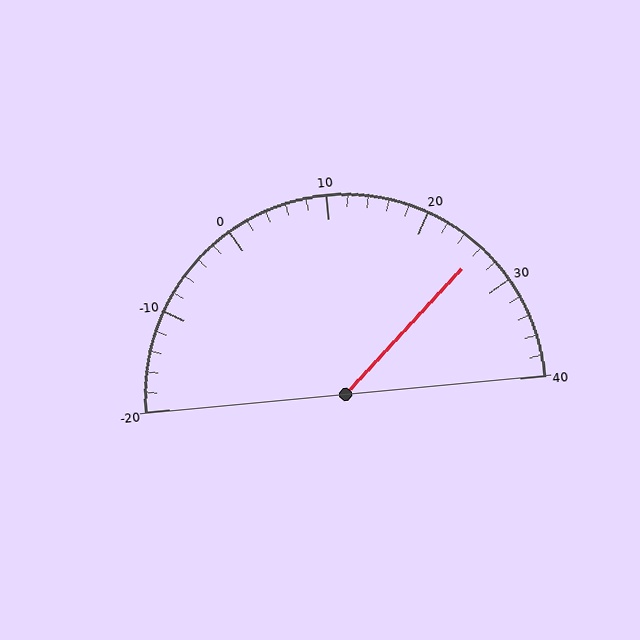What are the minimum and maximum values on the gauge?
The gauge ranges from -20 to 40.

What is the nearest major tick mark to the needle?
The nearest major tick mark is 30.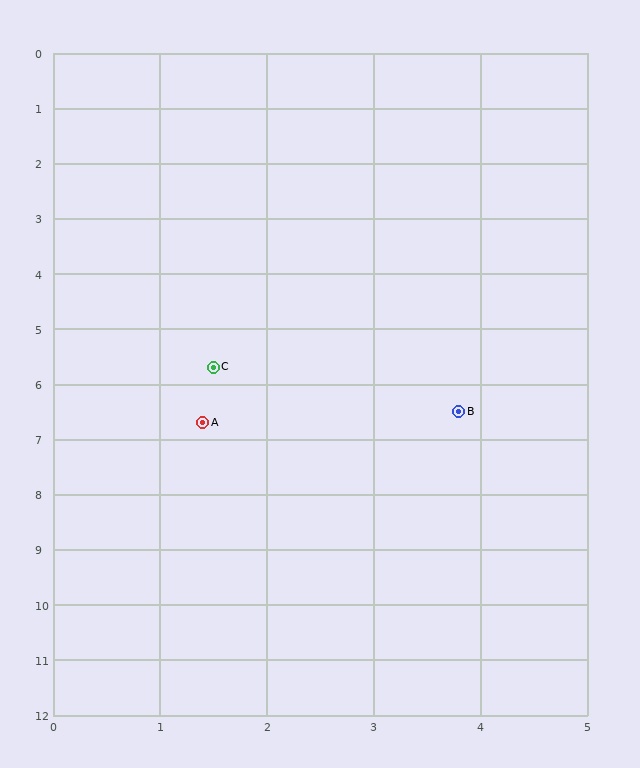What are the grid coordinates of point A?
Point A is at approximately (1.4, 6.7).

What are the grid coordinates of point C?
Point C is at approximately (1.5, 5.7).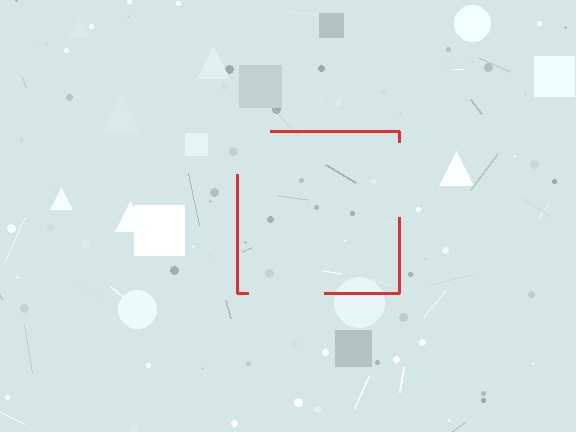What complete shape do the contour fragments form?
The contour fragments form a square.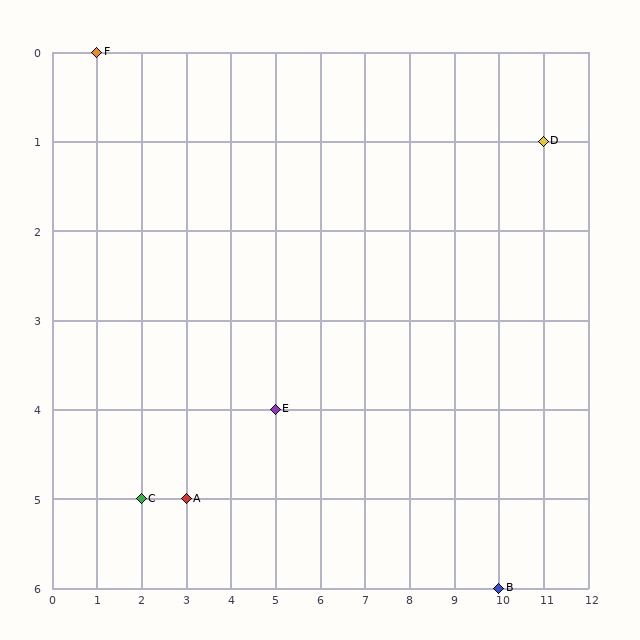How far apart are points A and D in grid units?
Points A and D are 8 columns and 4 rows apart (about 8.9 grid units diagonally).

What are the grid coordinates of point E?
Point E is at grid coordinates (5, 4).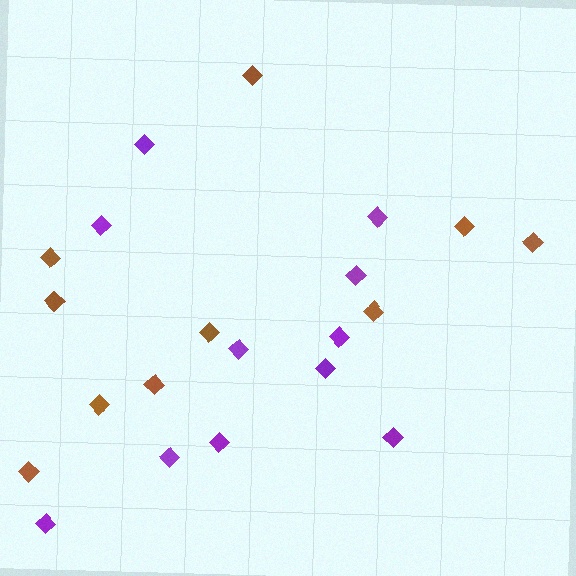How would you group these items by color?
There are 2 groups: one group of purple diamonds (11) and one group of brown diamonds (10).